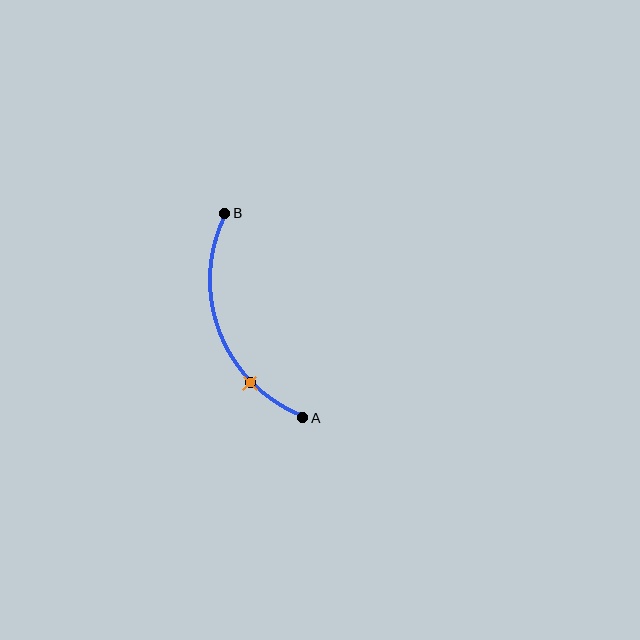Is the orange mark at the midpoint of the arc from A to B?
No. The orange mark lies on the arc but is closer to endpoint A. The arc midpoint would be at the point on the curve equidistant along the arc from both A and B.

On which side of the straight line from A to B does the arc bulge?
The arc bulges to the left of the straight line connecting A and B.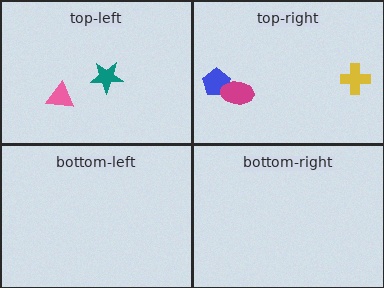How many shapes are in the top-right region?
3.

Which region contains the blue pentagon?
The top-right region.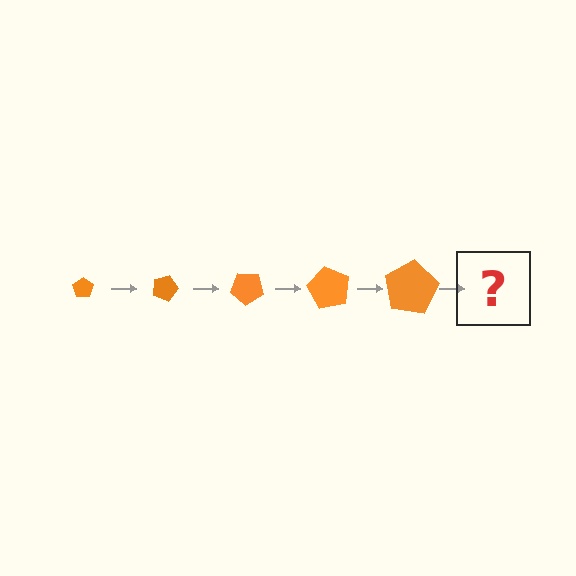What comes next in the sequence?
The next element should be a pentagon, larger than the previous one and rotated 100 degrees from the start.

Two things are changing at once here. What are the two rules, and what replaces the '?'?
The two rules are that the pentagon grows larger each step and it rotates 20 degrees each step. The '?' should be a pentagon, larger than the previous one and rotated 100 degrees from the start.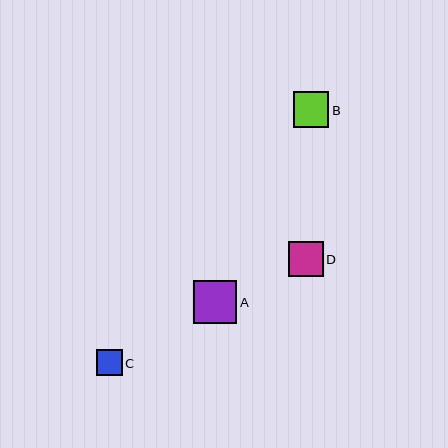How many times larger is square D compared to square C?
Square D is approximately 1.3 times the size of square C.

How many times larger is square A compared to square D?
Square A is approximately 1.2 times the size of square D.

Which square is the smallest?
Square C is the smallest with a size of approximately 26 pixels.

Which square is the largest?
Square A is the largest with a size of approximately 43 pixels.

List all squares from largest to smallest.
From largest to smallest: A, B, D, C.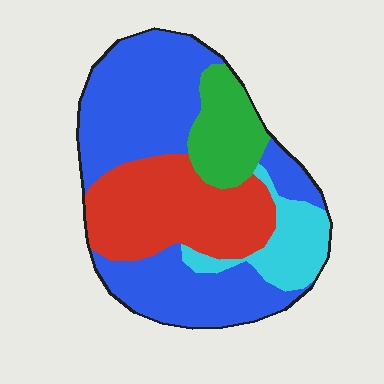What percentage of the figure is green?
Green covers 13% of the figure.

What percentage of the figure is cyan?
Cyan covers around 10% of the figure.